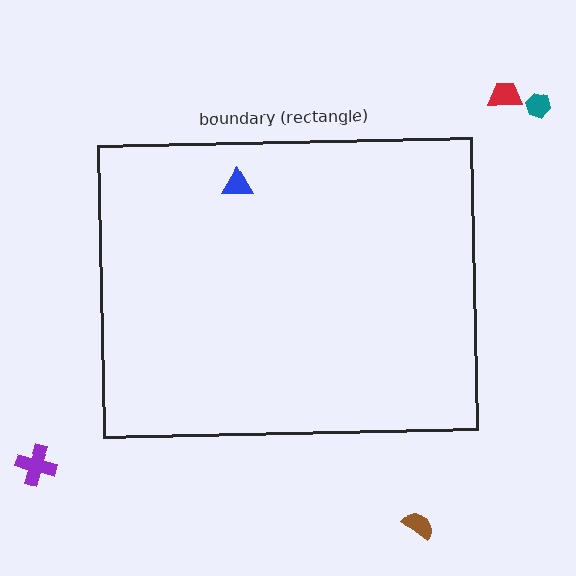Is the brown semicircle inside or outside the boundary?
Outside.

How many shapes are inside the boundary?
1 inside, 4 outside.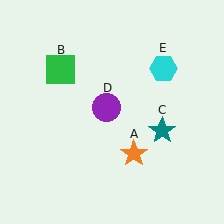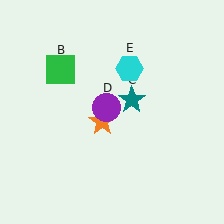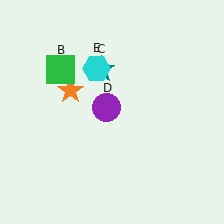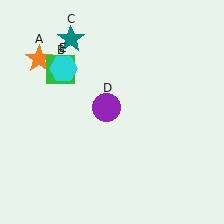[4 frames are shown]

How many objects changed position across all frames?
3 objects changed position: orange star (object A), teal star (object C), cyan hexagon (object E).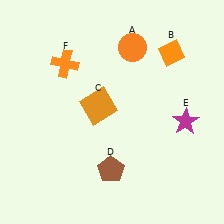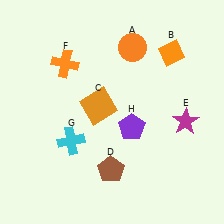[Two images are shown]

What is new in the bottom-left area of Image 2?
A cyan cross (G) was added in the bottom-left area of Image 2.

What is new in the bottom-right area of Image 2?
A purple pentagon (H) was added in the bottom-right area of Image 2.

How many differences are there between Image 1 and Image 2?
There are 2 differences between the two images.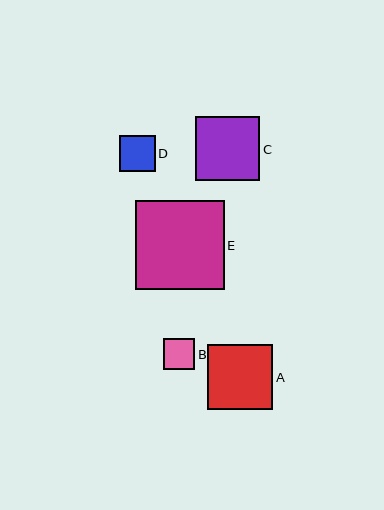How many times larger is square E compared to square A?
Square E is approximately 1.4 times the size of square A.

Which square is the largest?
Square E is the largest with a size of approximately 89 pixels.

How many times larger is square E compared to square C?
Square E is approximately 1.4 times the size of square C.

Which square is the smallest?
Square B is the smallest with a size of approximately 32 pixels.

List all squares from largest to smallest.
From largest to smallest: E, A, C, D, B.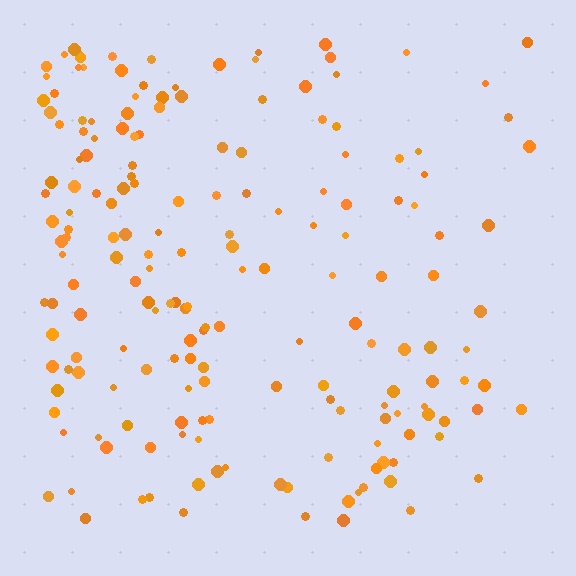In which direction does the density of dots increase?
From right to left, with the left side densest.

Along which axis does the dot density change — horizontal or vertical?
Horizontal.